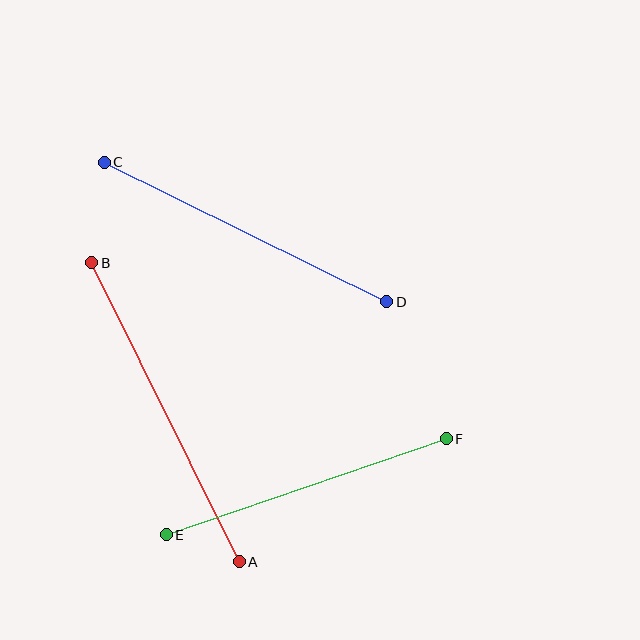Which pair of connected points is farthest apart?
Points A and B are farthest apart.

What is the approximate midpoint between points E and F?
The midpoint is at approximately (306, 487) pixels.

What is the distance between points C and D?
The distance is approximately 315 pixels.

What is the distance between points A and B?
The distance is approximately 333 pixels.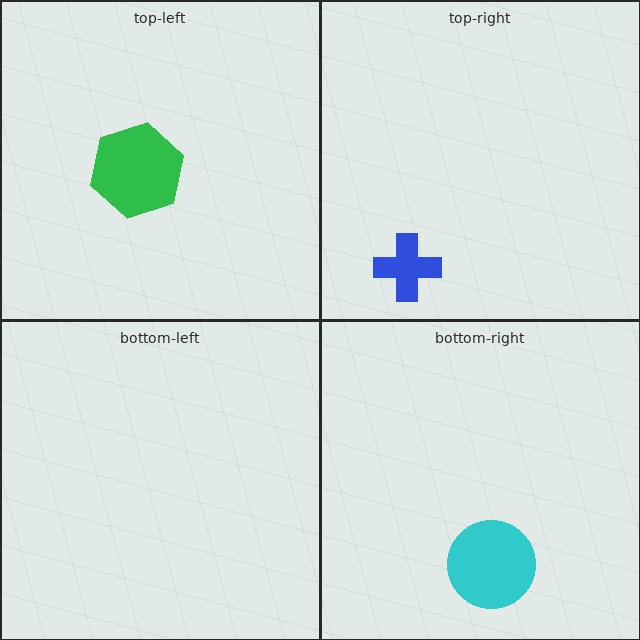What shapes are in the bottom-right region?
The cyan circle.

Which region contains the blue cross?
The top-right region.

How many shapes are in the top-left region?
1.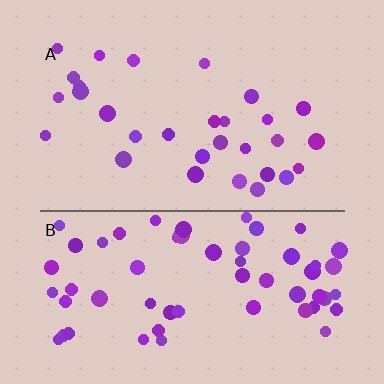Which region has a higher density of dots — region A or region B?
B (the bottom).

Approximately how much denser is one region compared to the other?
Approximately 2.0× — region B over region A.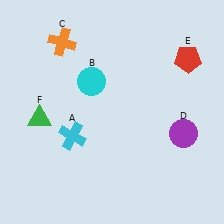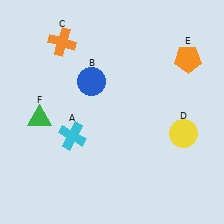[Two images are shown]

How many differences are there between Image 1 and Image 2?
There are 3 differences between the two images.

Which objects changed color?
B changed from cyan to blue. D changed from purple to yellow. E changed from red to orange.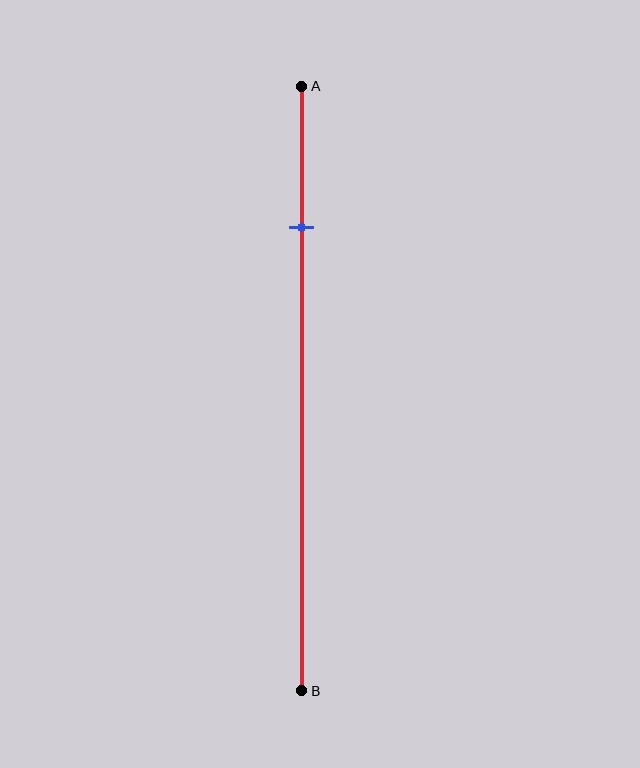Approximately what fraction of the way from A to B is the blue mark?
The blue mark is approximately 25% of the way from A to B.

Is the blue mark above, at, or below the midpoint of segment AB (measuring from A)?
The blue mark is above the midpoint of segment AB.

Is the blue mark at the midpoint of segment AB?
No, the mark is at about 25% from A, not at the 50% midpoint.